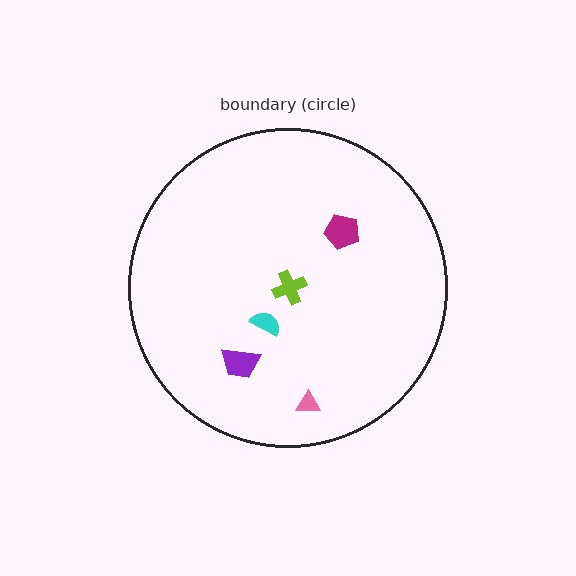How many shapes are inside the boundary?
5 inside, 0 outside.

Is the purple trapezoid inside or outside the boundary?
Inside.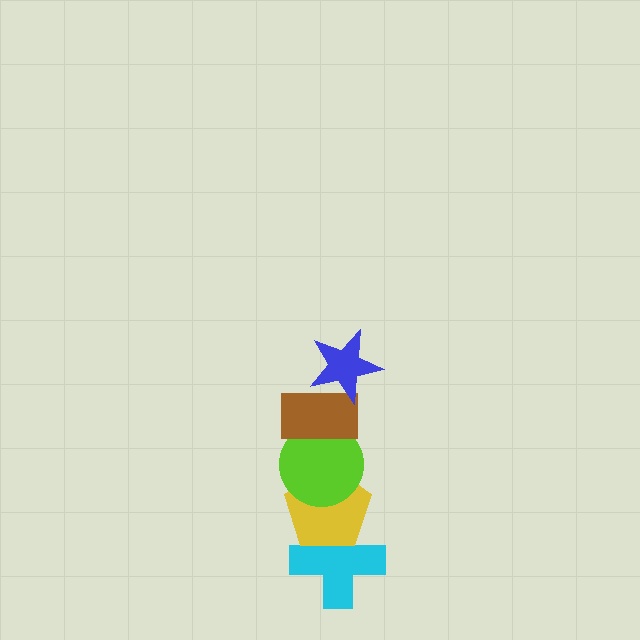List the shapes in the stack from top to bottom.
From top to bottom: the blue star, the brown rectangle, the lime circle, the yellow pentagon, the cyan cross.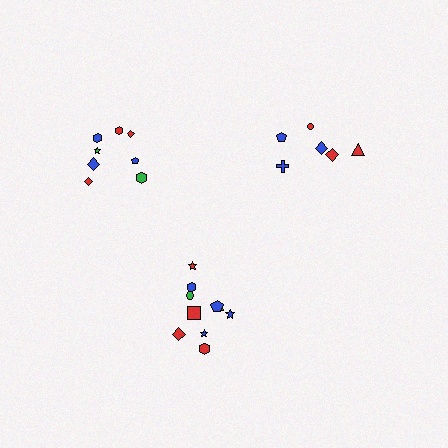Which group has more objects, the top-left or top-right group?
The top-left group.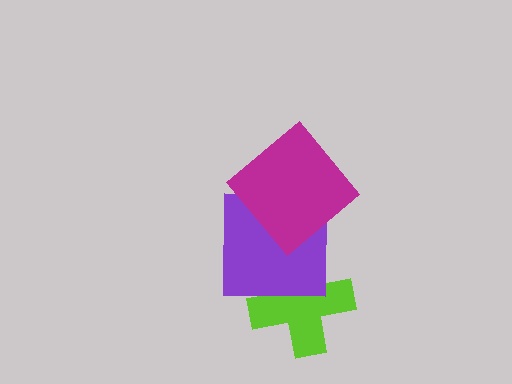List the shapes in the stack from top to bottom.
From top to bottom: the magenta diamond, the purple square, the lime cross.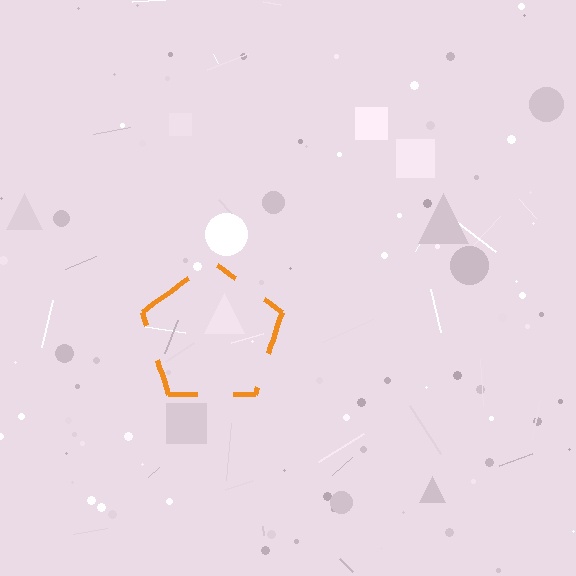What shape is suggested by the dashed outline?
The dashed outline suggests a pentagon.